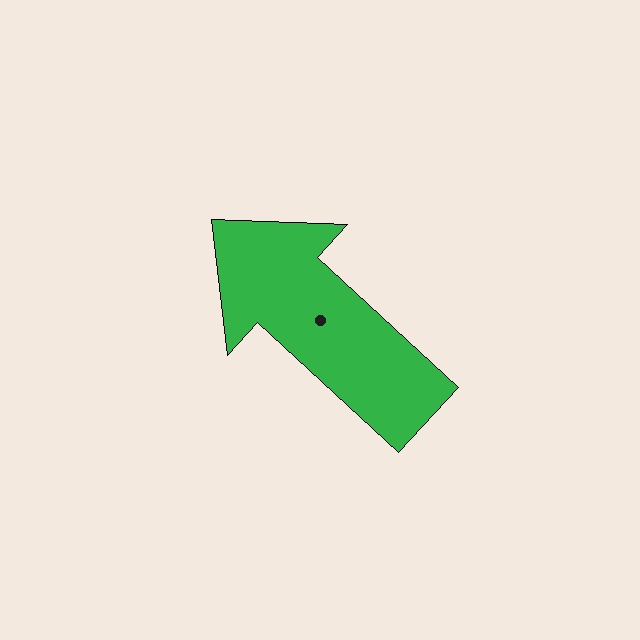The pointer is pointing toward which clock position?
Roughly 10 o'clock.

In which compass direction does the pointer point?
Northwest.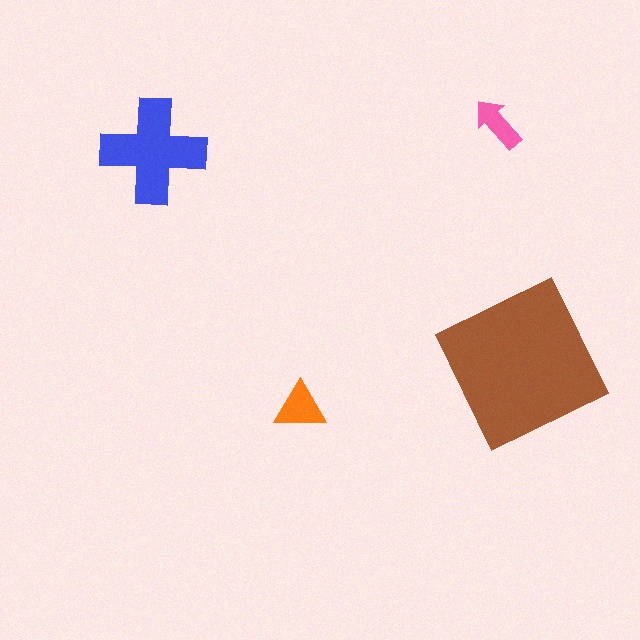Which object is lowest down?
The orange triangle is bottommost.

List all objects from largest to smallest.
The brown square, the blue cross, the orange triangle, the pink arrow.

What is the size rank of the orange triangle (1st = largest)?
3rd.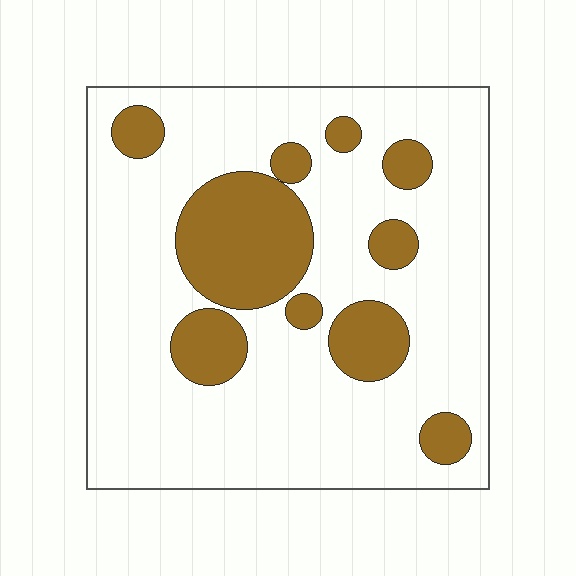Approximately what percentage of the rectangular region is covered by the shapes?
Approximately 25%.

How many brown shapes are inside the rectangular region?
10.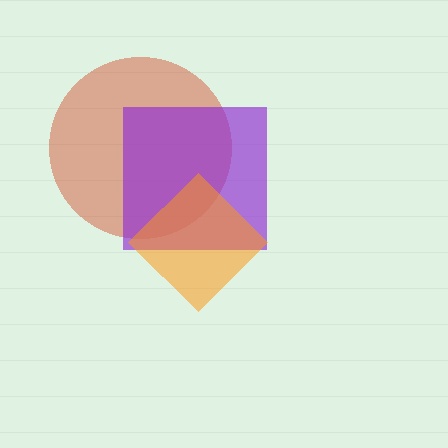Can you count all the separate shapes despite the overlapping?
Yes, there are 3 separate shapes.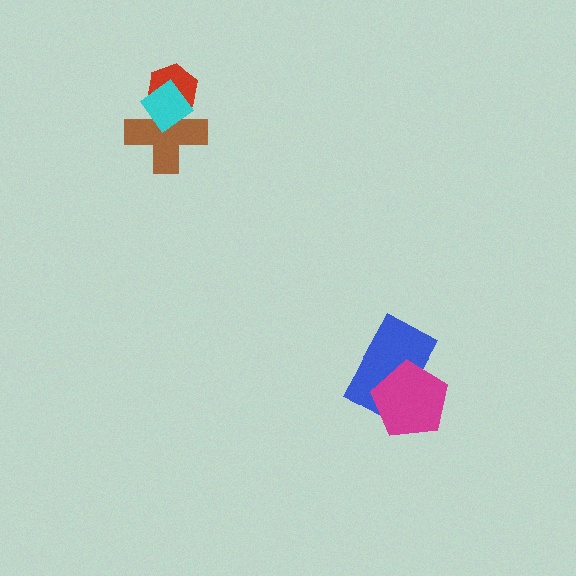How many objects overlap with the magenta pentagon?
1 object overlaps with the magenta pentagon.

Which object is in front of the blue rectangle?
The magenta pentagon is in front of the blue rectangle.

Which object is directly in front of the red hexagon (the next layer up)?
The brown cross is directly in front of the red hexagon.